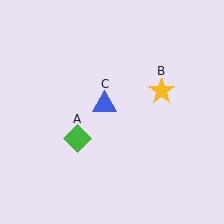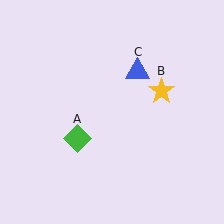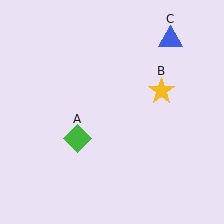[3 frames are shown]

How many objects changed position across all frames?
1 object changed position: blue triangle (object C).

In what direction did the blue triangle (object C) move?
The blue triangle (object C) moved up and to the right.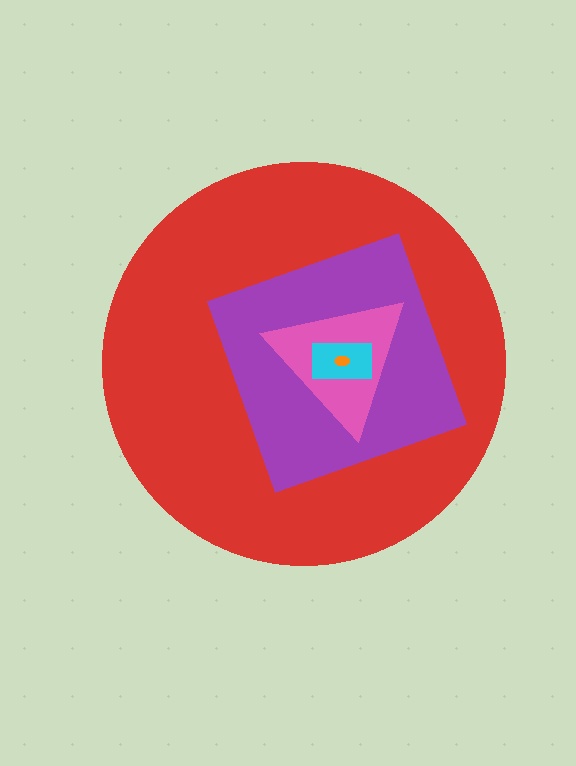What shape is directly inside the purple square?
The pink triangle.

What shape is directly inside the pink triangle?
The cyan rectangle.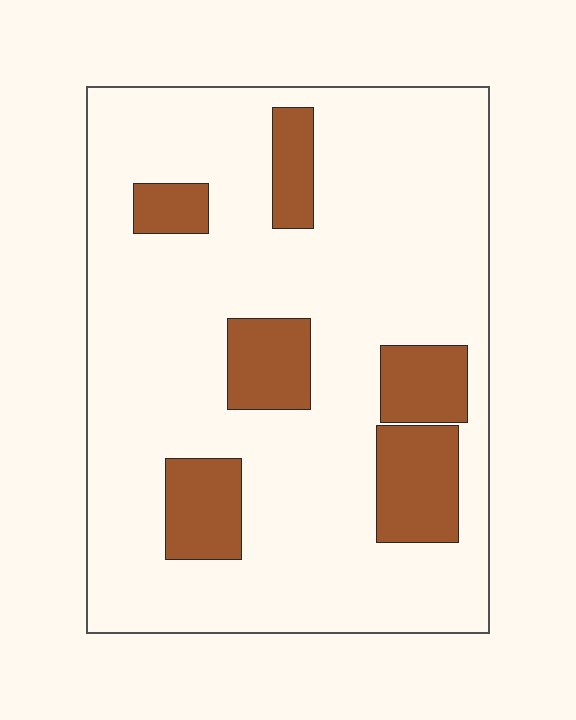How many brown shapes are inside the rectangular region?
6.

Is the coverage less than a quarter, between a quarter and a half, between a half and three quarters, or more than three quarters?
Less than a quarter.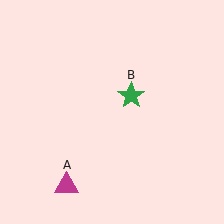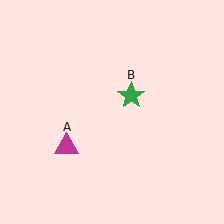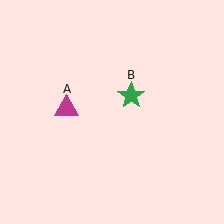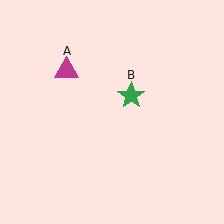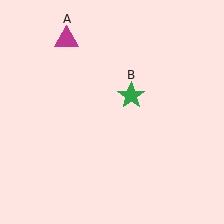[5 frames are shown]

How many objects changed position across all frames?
1 object changed position: magenta triangle (object A).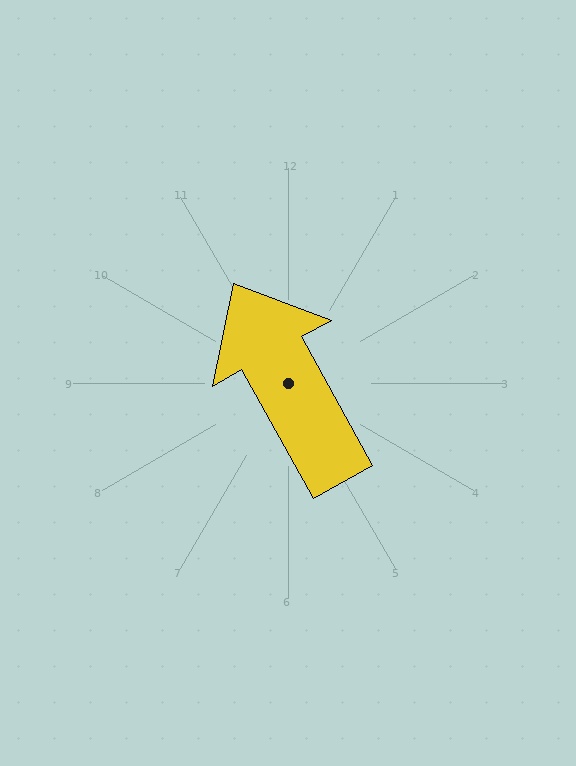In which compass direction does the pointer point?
Northwest.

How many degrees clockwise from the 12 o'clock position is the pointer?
Approximately 331 degrees.